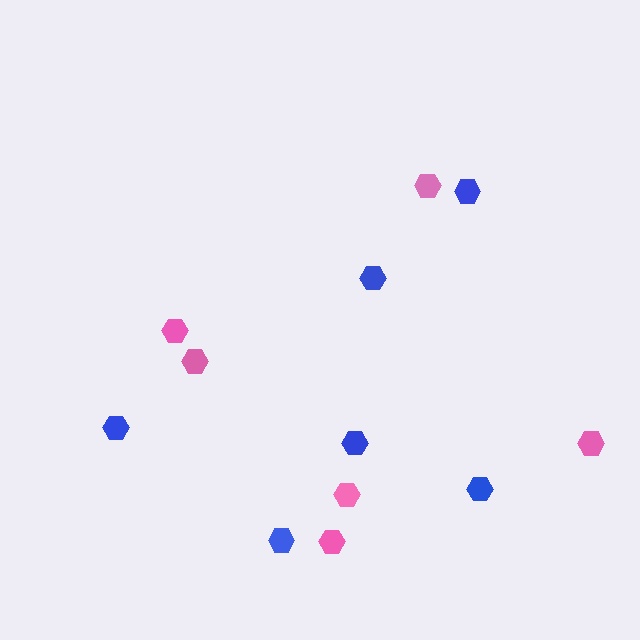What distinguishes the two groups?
There are 2 groups: one group of pink hexagons (6) and one group of blue hexagons (6).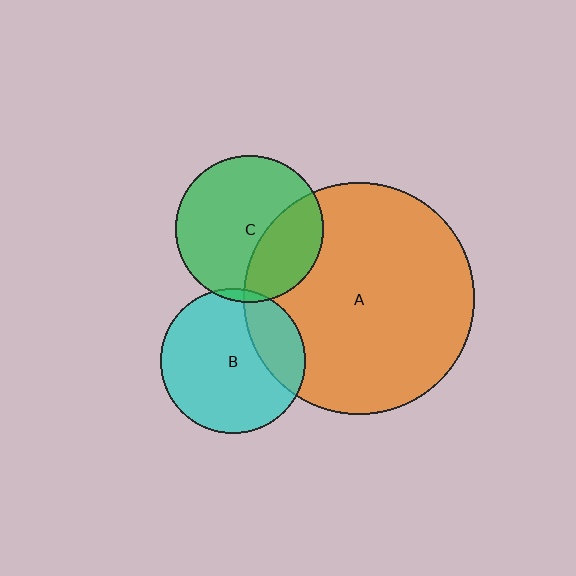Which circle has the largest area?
Circle A (orange).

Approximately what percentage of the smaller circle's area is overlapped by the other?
Approximately 25%.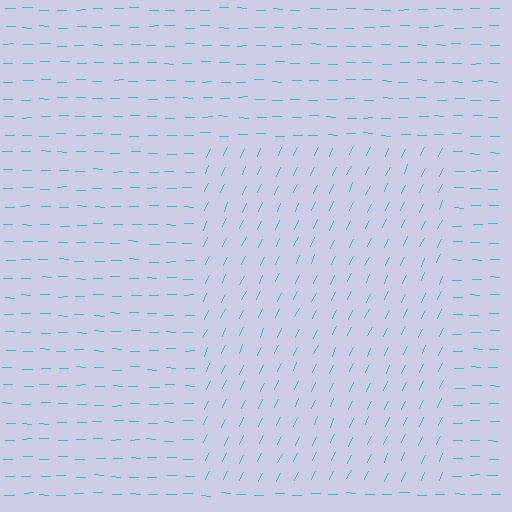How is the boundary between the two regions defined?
The boundary is defined purely by a change in line orientation (approximately 65 degrees difference). All lines are the same color and thickness.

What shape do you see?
I see a rectangle.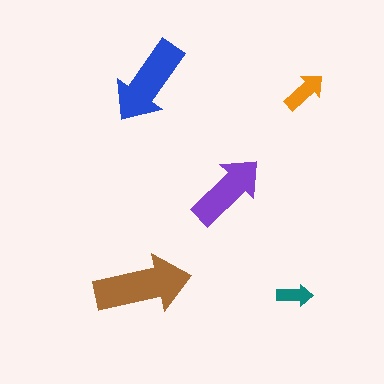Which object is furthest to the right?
The orange arrow is rightmost.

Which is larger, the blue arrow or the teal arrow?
The blue one.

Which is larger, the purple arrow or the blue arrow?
The blue one.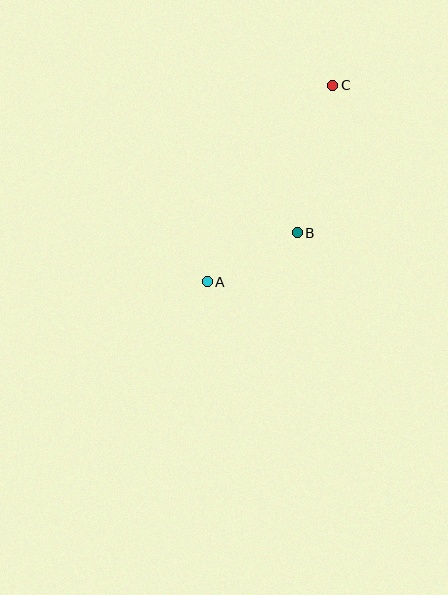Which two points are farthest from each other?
Points A and C are farthest from each other.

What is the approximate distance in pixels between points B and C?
The distance between B and C is approximately 152 pixels.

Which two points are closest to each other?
Points A and B are closest to each other.